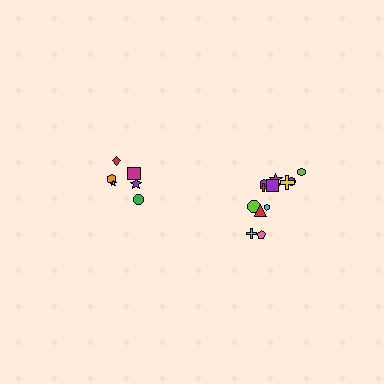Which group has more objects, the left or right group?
The right group.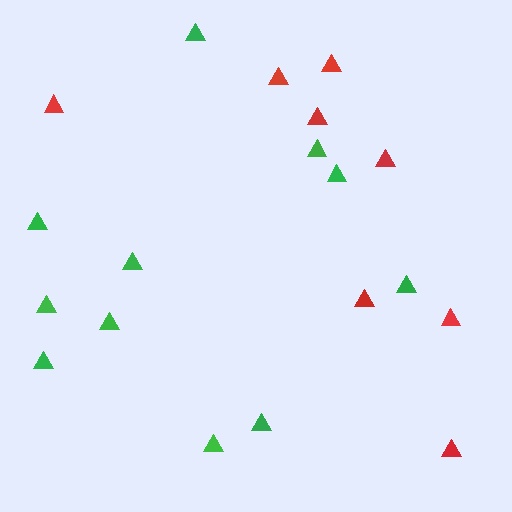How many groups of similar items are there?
There are 2 groups: one group of green triangles (11) and one group of red triangles (8).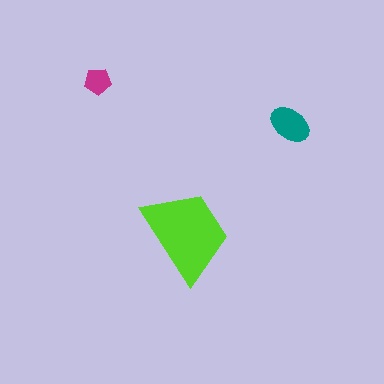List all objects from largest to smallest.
The lime trapezoid, the teal ellipse, the magenta pentagon.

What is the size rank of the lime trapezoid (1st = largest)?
1st.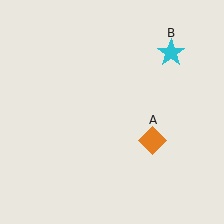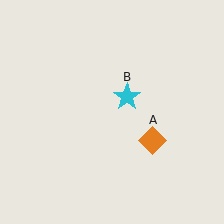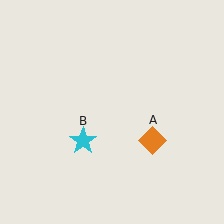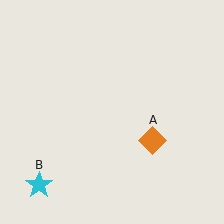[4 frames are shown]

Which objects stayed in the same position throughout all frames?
Orange diamond (object A) remained stationary.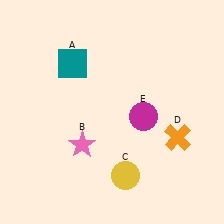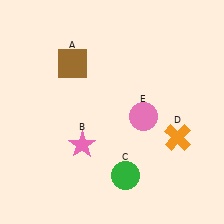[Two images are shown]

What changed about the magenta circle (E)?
In Image 1, E is magenta. In Image 2, it changed to pink.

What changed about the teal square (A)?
In Image 1, A is teal. In Image 2, it changed to brown.